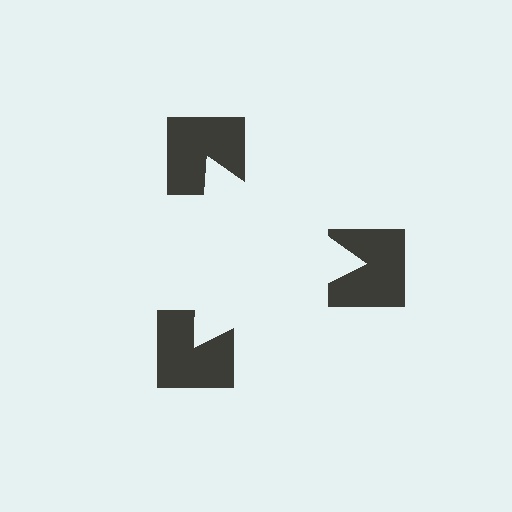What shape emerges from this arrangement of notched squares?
An illusory triangle — its edges are inferred from the aligned wedge cuts in the notched squares, not physically drawn.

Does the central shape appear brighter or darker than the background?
It typically appears slightly brighter than the background, even though no actual brightness change is drawn.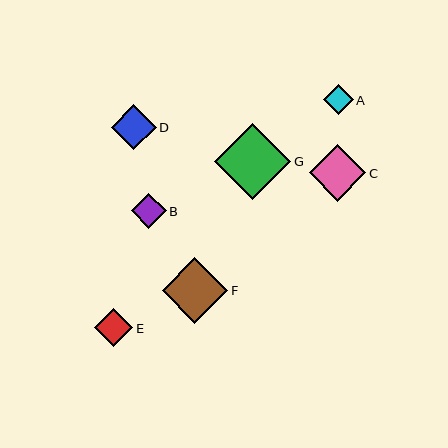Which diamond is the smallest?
Diamond A is the smallest with a size of approximately 30 pixels.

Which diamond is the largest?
Diamond G is the largest with a size of approximately 76 pixels.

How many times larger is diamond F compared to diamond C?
Diamond F is approximately 1.2 times the size of diamond C.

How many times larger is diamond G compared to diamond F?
Diamond G is approximately 1.2 times the size of diamond F.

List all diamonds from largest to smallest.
From largest to smallest: G, F, C, D, E, B, A.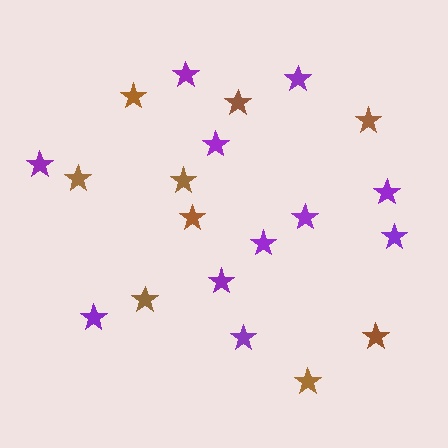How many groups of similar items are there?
There are 2 groups: one group of brown stars (9) and one group of purple stars (11).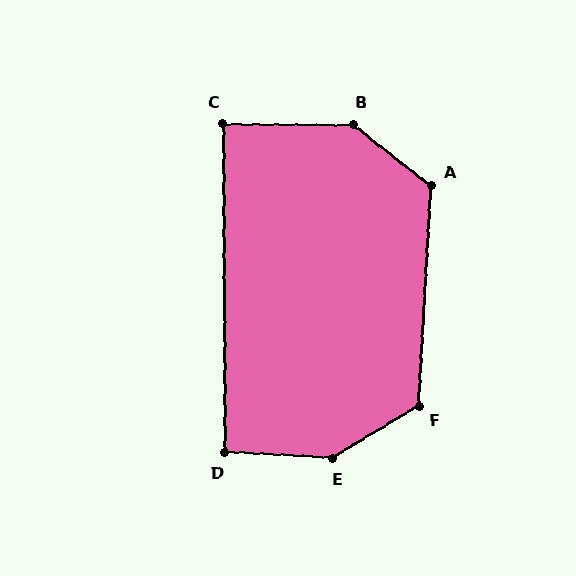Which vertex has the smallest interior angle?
C, at approximately 90 degrees.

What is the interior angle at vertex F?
Approximately 125 degrees (obtuse).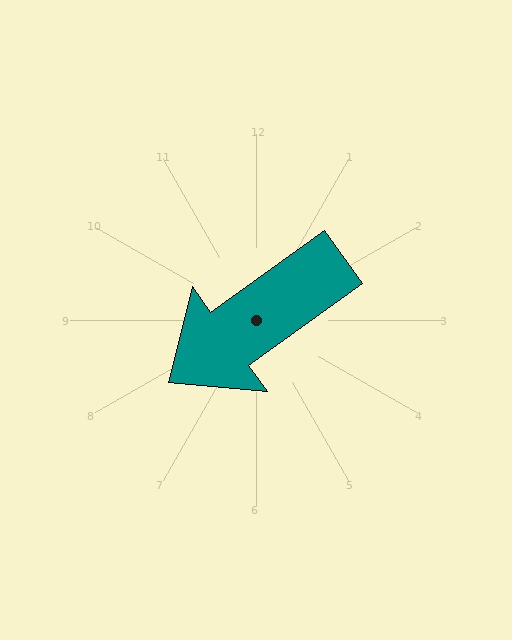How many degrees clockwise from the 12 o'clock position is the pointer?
Approximately 234 degrees.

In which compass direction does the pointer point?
Southwest.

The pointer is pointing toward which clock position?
Roughly 8 o'clock.